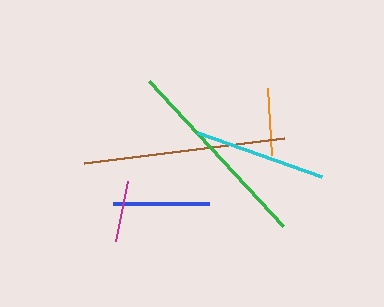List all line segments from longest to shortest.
From longest to shortest: brown, green, cyan, blue, orange, magenta.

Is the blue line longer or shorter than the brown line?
The brown line is longer than the blue line.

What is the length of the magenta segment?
The magenta segment is approximately 61 pixels long.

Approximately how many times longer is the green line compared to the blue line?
The green line is approximately 2.1 times the length of the blue line.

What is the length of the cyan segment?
The cyan segment is approximately 131 pixels long.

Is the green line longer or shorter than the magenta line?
The green line is longer than the magenta line.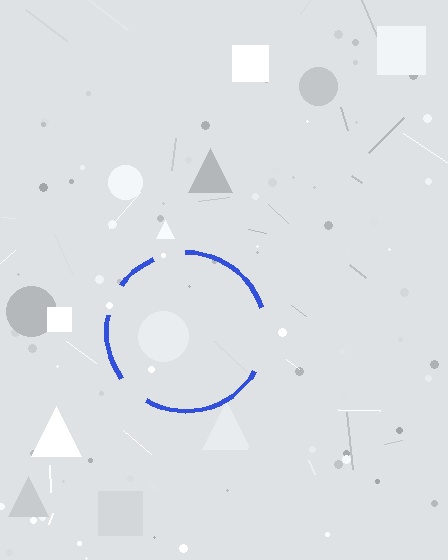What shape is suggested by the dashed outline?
The dashed outline suggests a circle.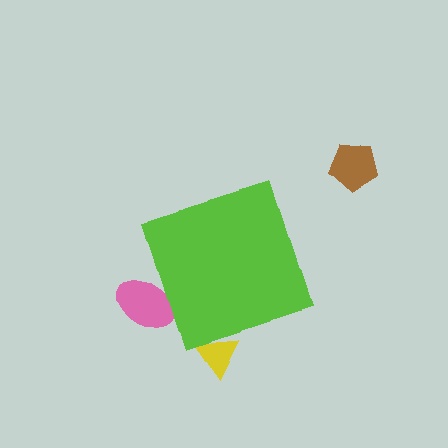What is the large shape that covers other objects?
A lime diamond.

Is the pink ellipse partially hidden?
Yes, the pink ellipse is partially hidden behind the lime diamond.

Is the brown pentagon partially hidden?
No, the brown pentagon is fully visible.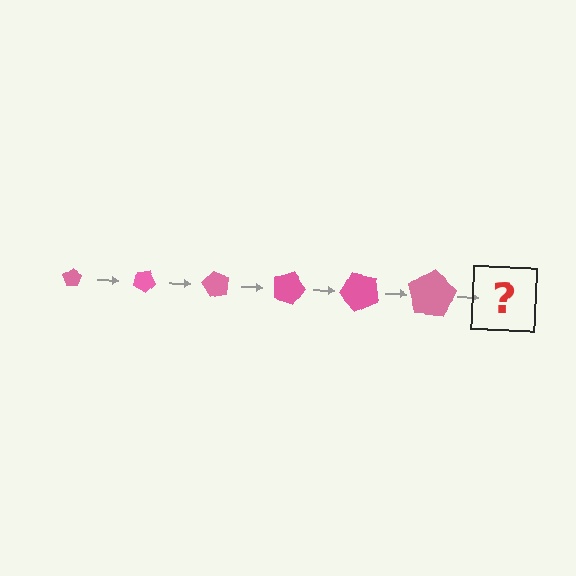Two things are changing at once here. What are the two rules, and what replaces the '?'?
The two rules are that the pentagon grows larger each step and it rotates 30 degrees each step. The '?' should be a pentagon, larger than the previous one and rotated 180 degrees from the start.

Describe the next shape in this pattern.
It should be a pentagon, larger than the previous one and rotated 180 degrees from the start.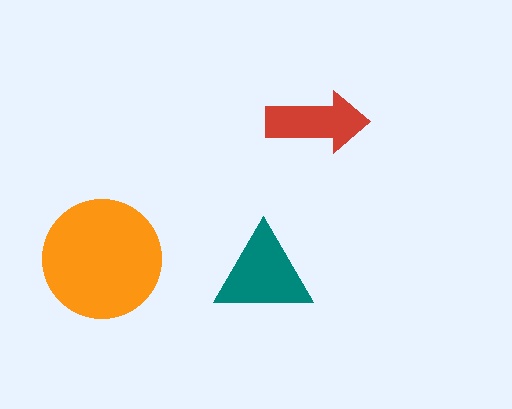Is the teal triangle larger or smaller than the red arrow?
Larger.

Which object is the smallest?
The red arrow.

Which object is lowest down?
The teal triangle is bottommost.